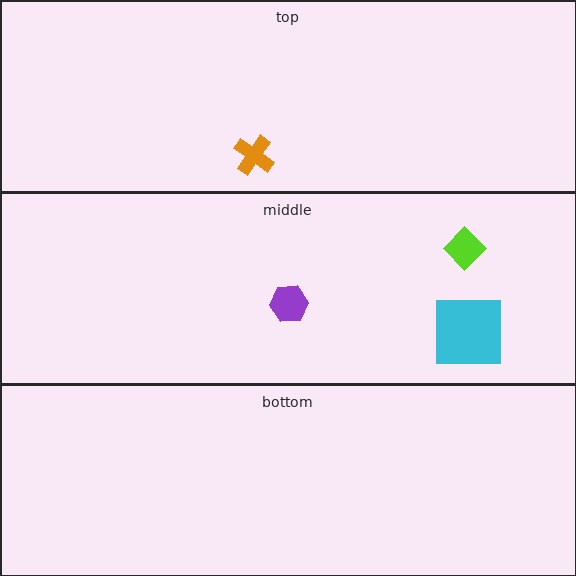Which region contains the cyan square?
The middle region.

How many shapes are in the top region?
1.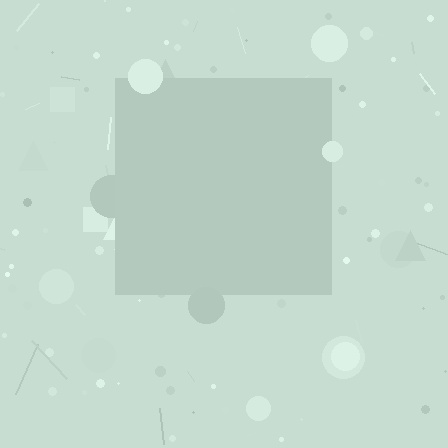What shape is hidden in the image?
A square is hidden in the image.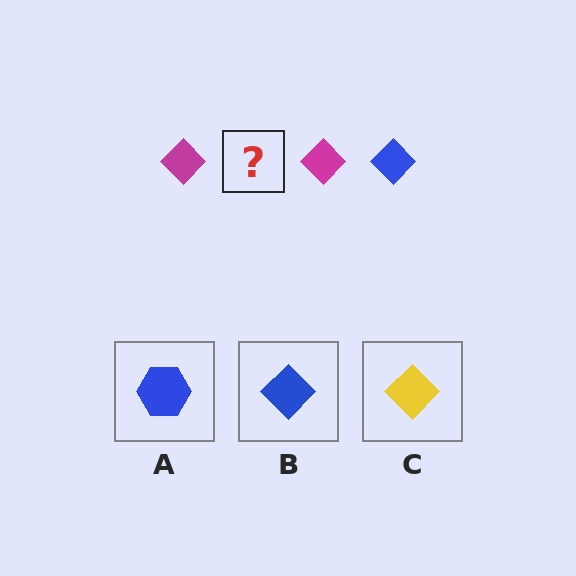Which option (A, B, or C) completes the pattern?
B.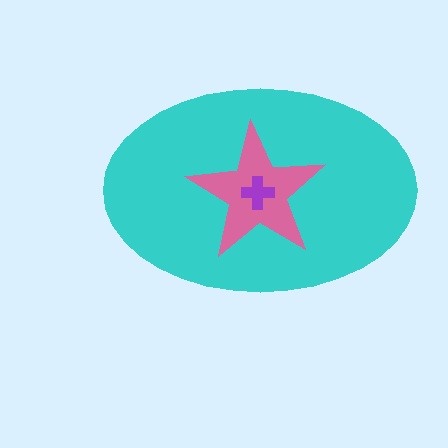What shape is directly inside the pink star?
The purple cross.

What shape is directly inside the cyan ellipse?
The pink star.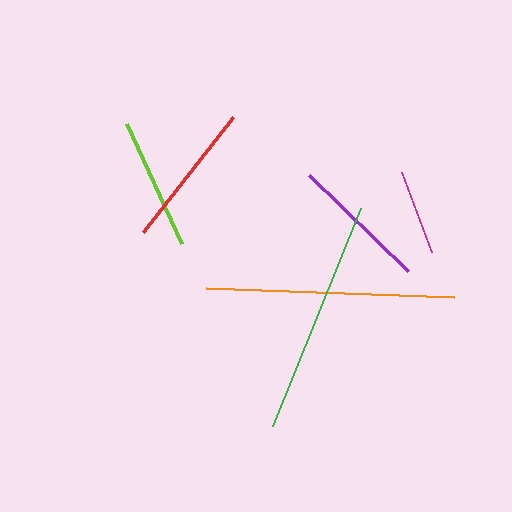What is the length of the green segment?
The green segment is approximately 235 pixels long.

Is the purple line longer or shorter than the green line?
The green line is longer than the purple line.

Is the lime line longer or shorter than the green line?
The green line is longer than the lime line.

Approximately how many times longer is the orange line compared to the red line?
The orange line is approximately 1.7 times the length of the red line.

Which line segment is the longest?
The orange line is the longest at approximately 248 pixels.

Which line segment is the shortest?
The magenta line is the shortest at approximately 86 pixels.